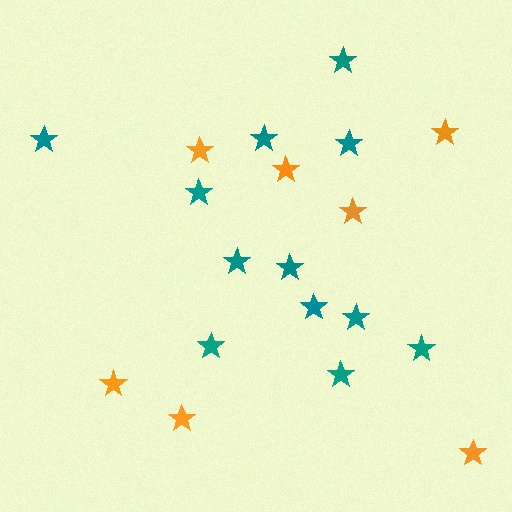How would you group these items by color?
There are 2 groups: one group of orange stars (7) and one group of teal stars (12).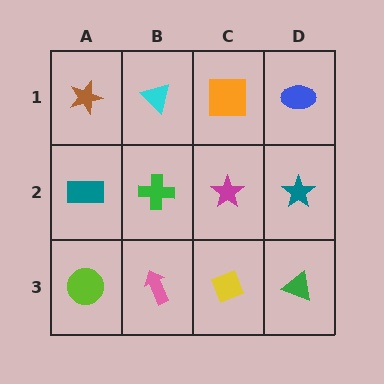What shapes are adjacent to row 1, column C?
A magenta star (row 2, column C), a cyan triangle (row 1, column B), a blue ellipse (row 1, column D).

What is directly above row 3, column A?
A teal rectangle.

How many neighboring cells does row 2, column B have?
4.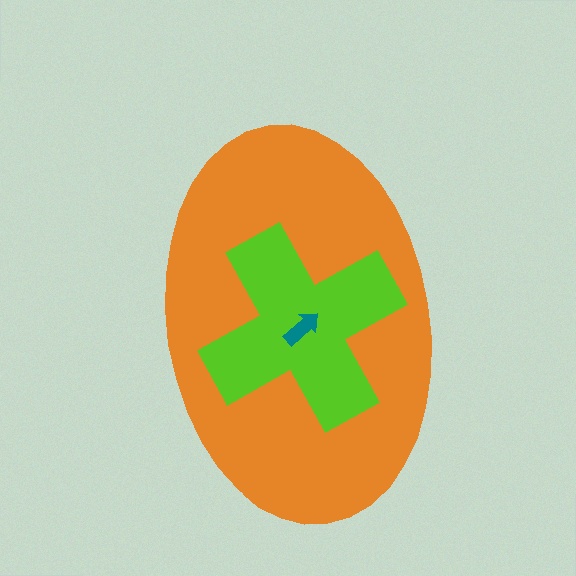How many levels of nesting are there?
3.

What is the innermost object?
The teal arrow.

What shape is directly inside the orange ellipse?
The lime cross.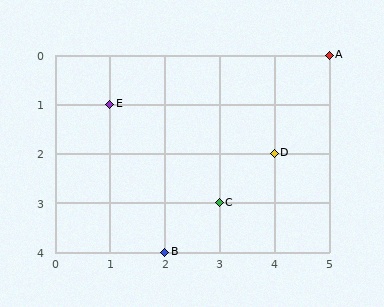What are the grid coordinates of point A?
Point A is at grid coordinates (5, 0).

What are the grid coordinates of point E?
Point E is at grid coordinates (1, 1).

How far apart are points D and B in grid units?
Points D and B are 2 columns and 2 rows apart (about 2.8 grid units diagonally).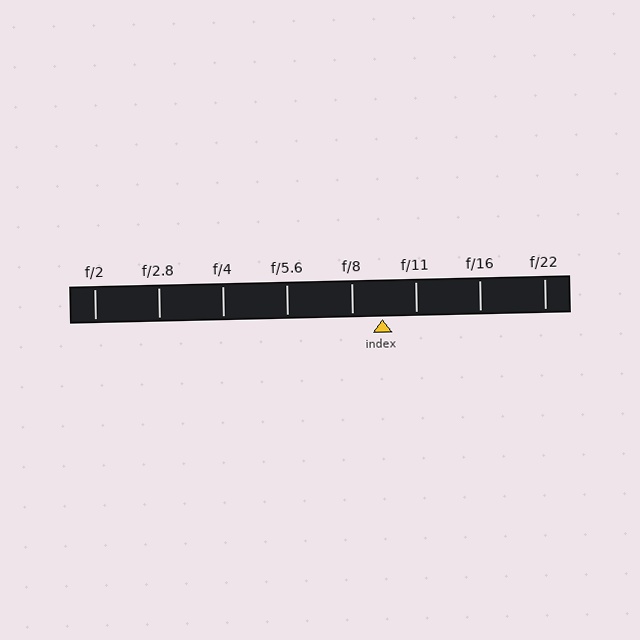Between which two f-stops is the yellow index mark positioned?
The index mark is between f/8 and f/11.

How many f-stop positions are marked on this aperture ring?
There are 8 f-stop positions marked.